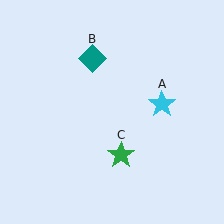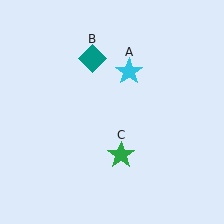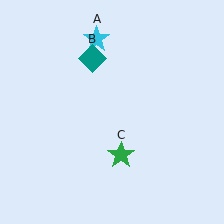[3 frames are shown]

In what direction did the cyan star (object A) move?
The cyan star (object A) moved up and to the left.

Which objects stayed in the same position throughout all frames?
Teal diamond (object B) and green star (object C) remained stationary.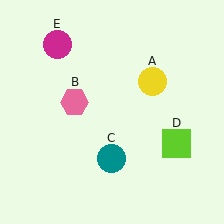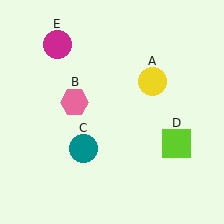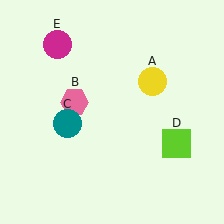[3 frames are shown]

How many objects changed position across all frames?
1 object changed position: teal circle (object C).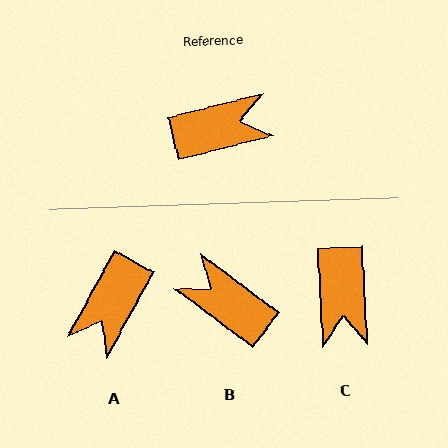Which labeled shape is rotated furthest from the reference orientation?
A, about 132 degrees away.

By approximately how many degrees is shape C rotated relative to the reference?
Approximately 101 degrees clockwise.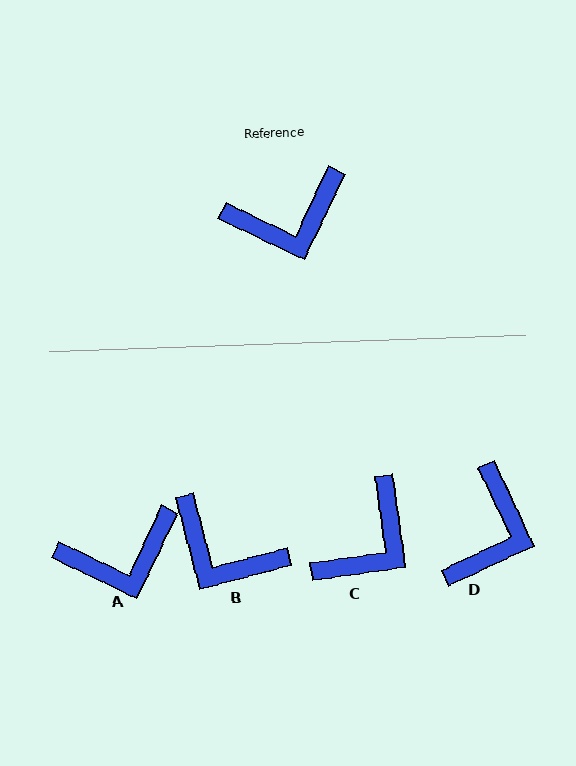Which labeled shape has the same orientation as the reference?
A.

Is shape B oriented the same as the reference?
No, it is off by about 50 degrees.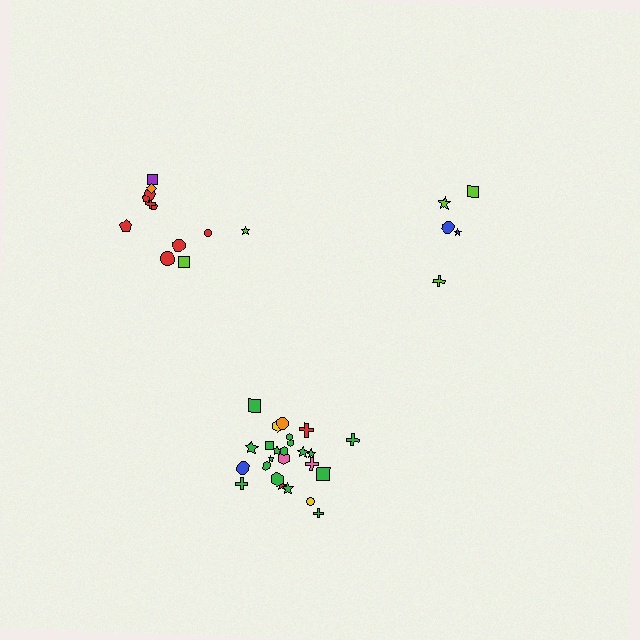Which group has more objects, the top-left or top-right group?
The top-left group.